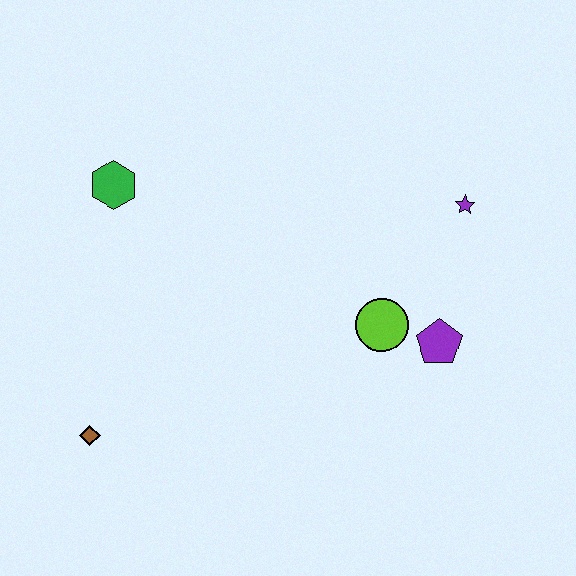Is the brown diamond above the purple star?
No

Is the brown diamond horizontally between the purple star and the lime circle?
No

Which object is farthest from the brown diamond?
The purple star is farthest from the brown diamond.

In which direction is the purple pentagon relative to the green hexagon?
The purple pentagon is to the right of the green hexagon.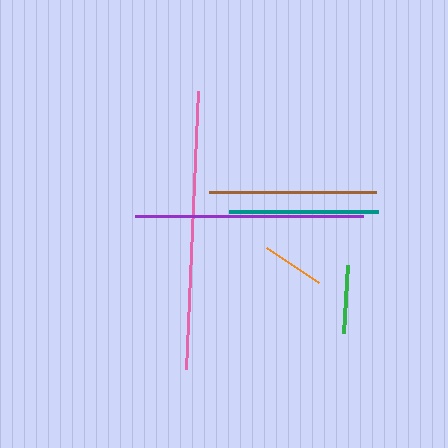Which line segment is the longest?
The pink line is the longest at approximately 278 pixels.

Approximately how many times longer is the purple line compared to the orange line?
The purple line is approximately 3.6 times the length of the orange line.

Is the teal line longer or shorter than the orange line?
The teal line is longer than the orange line.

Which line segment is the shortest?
The orange line is the shortest at approximately 63 pixels.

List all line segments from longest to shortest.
From longest to shortest: pink, purple, brown, teal, green, orange.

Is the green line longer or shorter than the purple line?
The purple line is longer than the green line.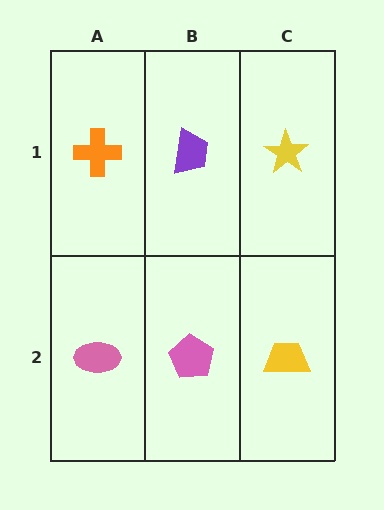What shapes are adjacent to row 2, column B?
A purple trapezoid (row 1, column B), a pink ellipse (row 2, column A), a yellow trapezoid (row 2, column C).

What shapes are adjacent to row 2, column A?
An orange cross (row 1, column A), a pink pentagon (row 2, column B).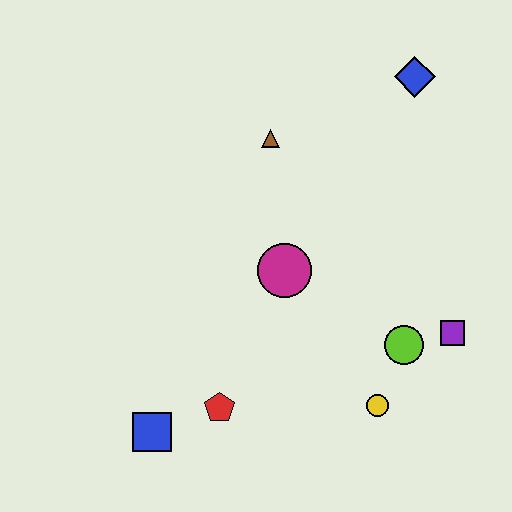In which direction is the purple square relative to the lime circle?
The purple square is to the right of the lime circle.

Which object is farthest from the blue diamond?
The blue square is farthest from the blue diamond.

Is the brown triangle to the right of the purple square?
No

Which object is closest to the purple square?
The lime circle is closest to the purple square.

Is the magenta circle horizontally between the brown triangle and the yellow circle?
Yes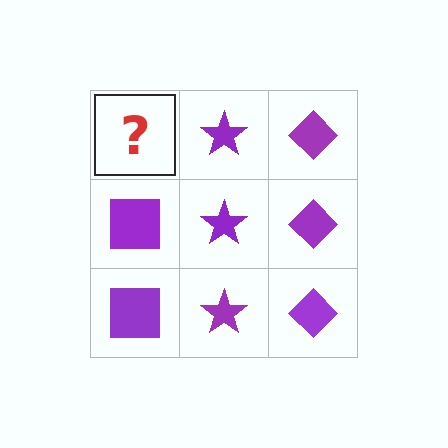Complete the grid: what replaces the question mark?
The question mark should be replaced with a purple square.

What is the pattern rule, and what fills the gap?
The rule is that each column has a consistent shape. The gap should be filled with a purple square.